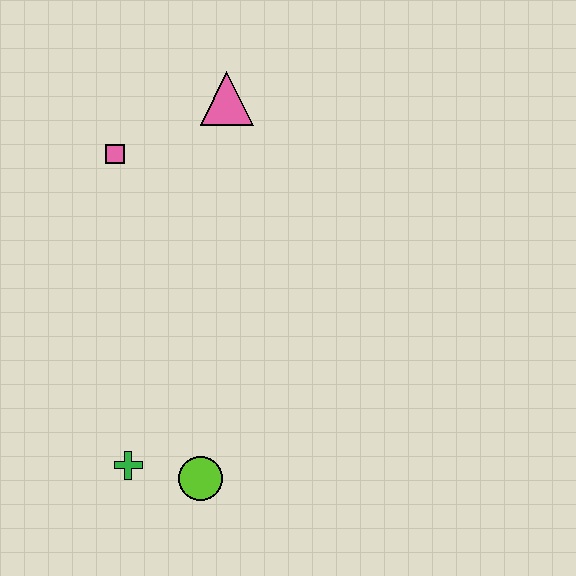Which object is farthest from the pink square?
The lime circle is farthest from the pink square.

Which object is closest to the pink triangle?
The pink square is closest to the pink triangle.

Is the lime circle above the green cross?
No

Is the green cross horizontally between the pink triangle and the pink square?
Yes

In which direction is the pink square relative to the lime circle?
The pink square is above the lime circle.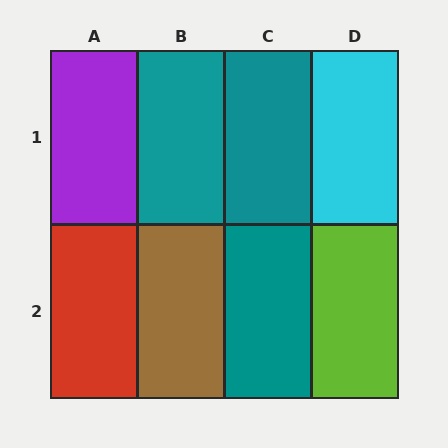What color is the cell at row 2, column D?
Lime.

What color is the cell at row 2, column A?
Red.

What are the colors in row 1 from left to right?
Purple, teal, teal, cyan.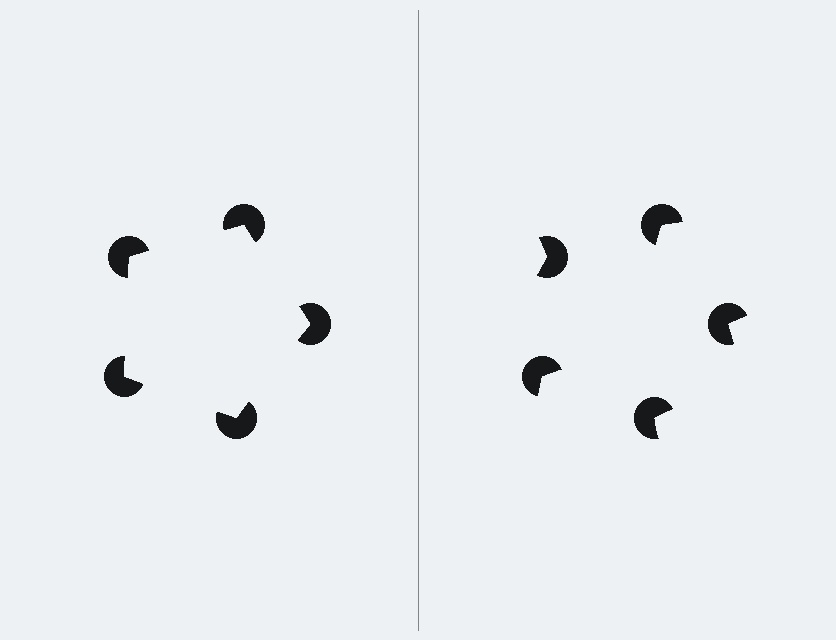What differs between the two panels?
The pac-man discs are positioned identically on both sides; only the wedge orientations differ. On the left they align to a pentagon; on the right they are misaligned.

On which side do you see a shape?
An illusory pentagon appears on the left side. On the right side the wedge cuts are rotated, so no coherent shape forms.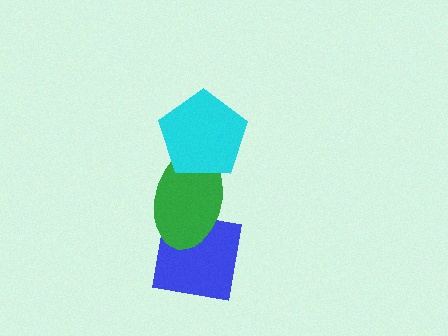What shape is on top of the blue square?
The green ellipse is on top of the blue square.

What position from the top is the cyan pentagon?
The cyan pentagon is 1st from the top.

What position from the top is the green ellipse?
The green ellipse is 2nd from the top.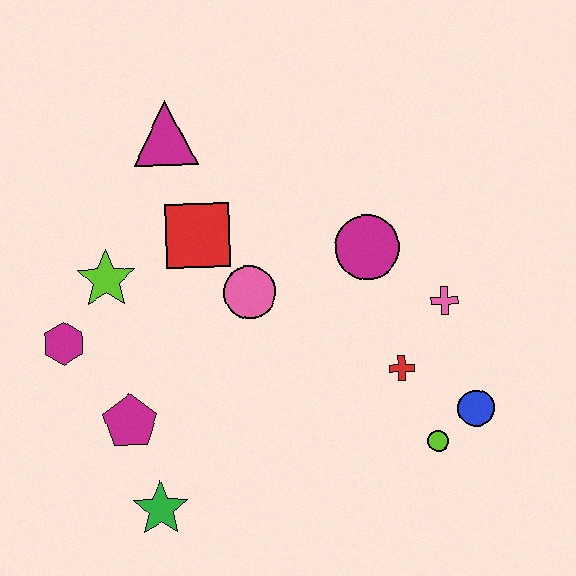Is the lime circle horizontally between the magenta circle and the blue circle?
Yes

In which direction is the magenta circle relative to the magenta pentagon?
The magenta circle is to the right of the magenta pentagon.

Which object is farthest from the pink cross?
The magenta hexagon is farthest from the pink cross.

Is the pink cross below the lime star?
Yes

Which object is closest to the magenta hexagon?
The lime star is closest to the magenta hexagon.